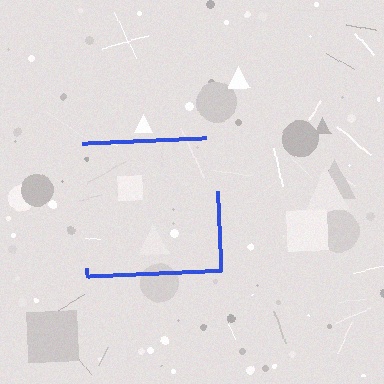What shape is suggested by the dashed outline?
The dashed outline suggests a square.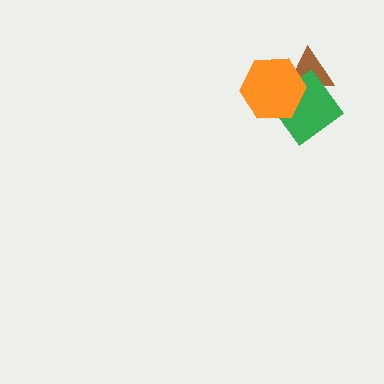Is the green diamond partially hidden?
Yes, it is partially covered by another shape.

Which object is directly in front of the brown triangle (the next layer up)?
The green diamond is directly in front of the brown triangle.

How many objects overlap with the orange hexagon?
2 objects overlap with the orange hexagon.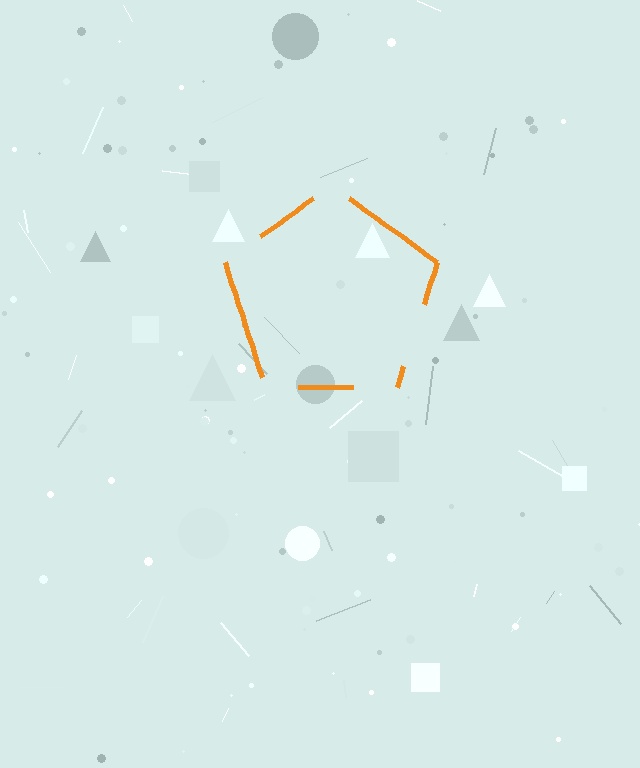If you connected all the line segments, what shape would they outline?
They would outline a pentagon.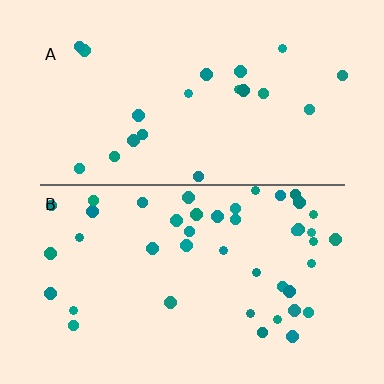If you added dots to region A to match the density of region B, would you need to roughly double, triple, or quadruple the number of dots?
Approximately double.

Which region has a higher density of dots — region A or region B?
B (the bottom).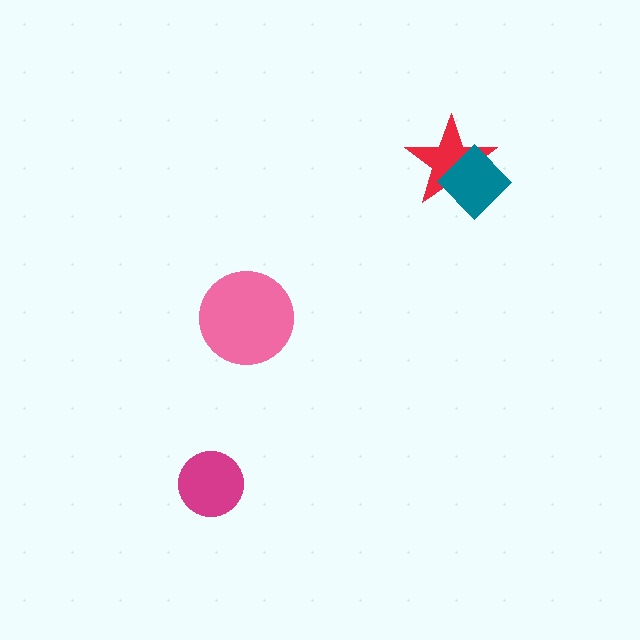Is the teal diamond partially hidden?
No, no other shape covers it.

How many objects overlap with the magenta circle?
0 objects overlap with the magenta circle.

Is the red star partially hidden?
Yes, it is partially covered by another shape.